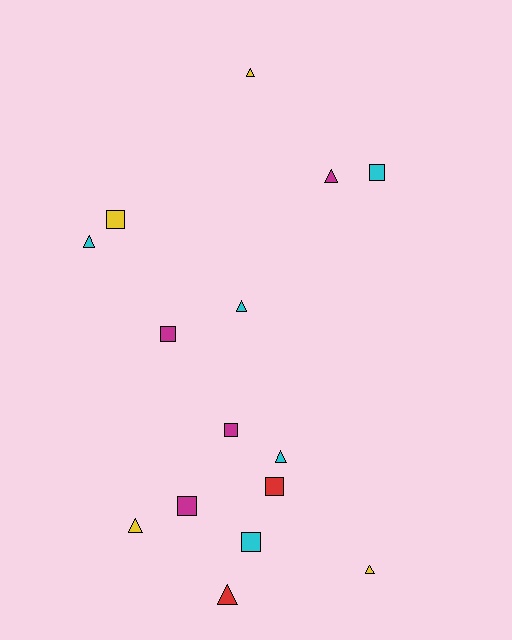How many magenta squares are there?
There are 3 magenta squares.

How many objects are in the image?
There are 15 objects.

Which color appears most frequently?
Cyan, with 5 objects.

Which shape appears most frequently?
Triangle, with 8 objects.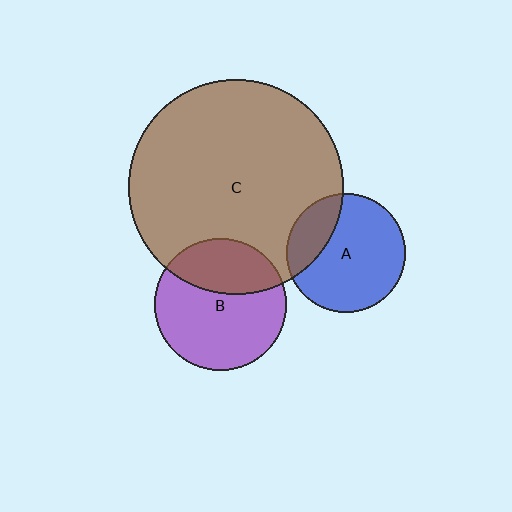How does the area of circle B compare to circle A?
Approximately 1.2 times.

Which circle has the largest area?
Circle C (brown).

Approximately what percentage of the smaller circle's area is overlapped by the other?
Approximately 35%.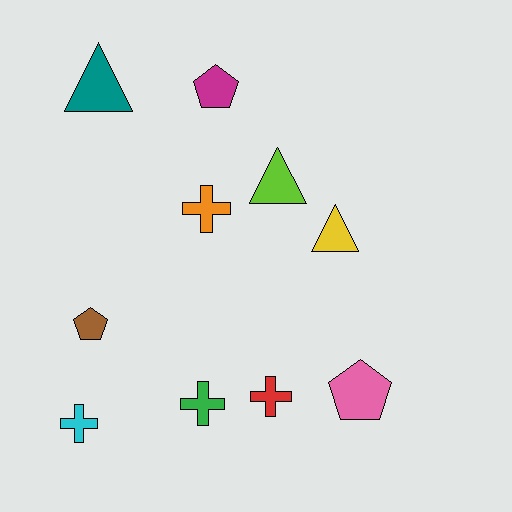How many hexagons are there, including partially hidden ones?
There are no hexagons.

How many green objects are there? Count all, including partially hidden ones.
There is 1 green object.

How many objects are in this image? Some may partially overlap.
There are 10 objects.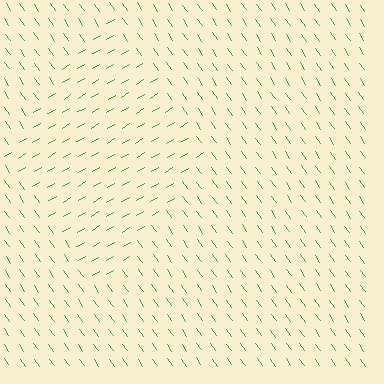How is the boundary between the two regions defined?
The boundary is defined purely by a change in line orientation (approximately 86 degrees difference). All lines are the same color and thickness.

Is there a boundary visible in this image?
Yes, there is a texture boundary formed by a change in line orientation.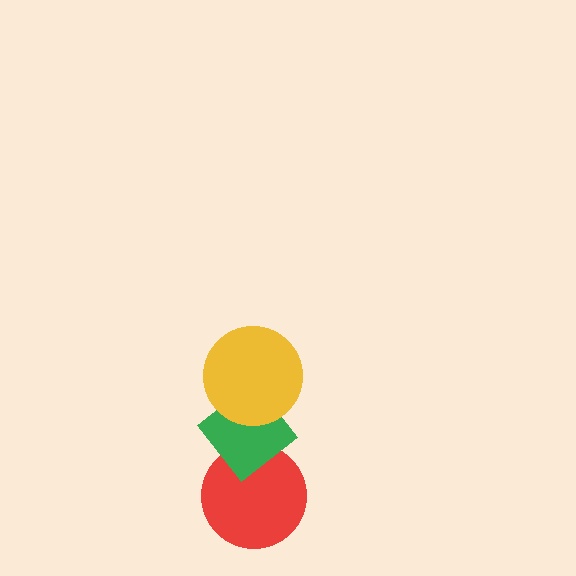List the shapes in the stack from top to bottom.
From top to bottom: the yellow circle, the green diamond, the red circle.